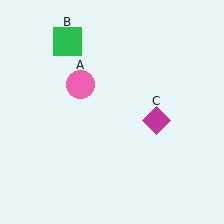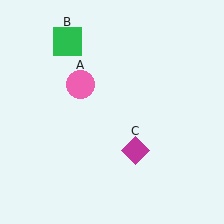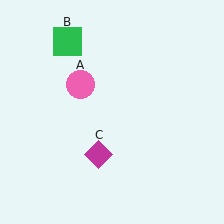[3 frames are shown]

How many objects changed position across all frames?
1 object changed position: magenta diamond (object C).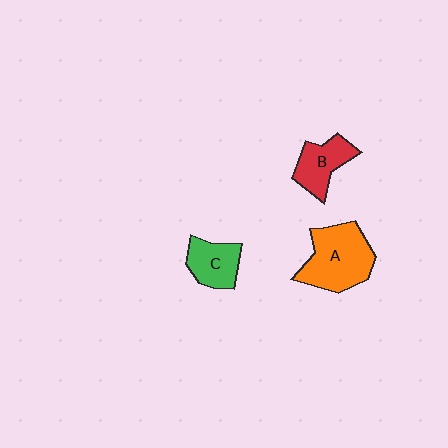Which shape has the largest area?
Shape A (orange).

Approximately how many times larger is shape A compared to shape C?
Approximately 1.7 times.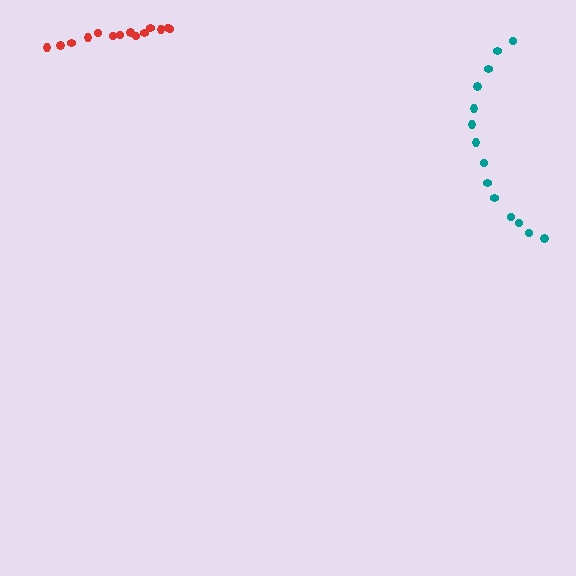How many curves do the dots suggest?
There are 2 distinct paths.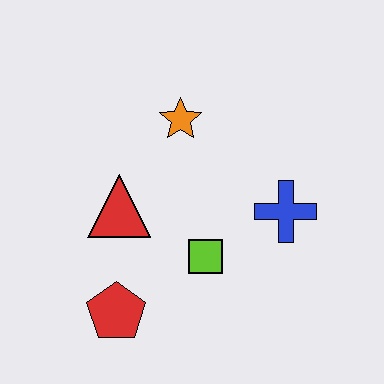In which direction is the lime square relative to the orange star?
The lime square is below the orange star.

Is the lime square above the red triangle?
No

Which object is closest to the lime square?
The blue cross is closest to the lime square.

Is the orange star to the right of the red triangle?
Yes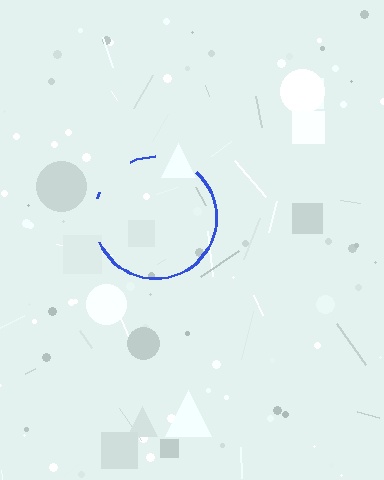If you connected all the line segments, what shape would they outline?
They would outline a circle.